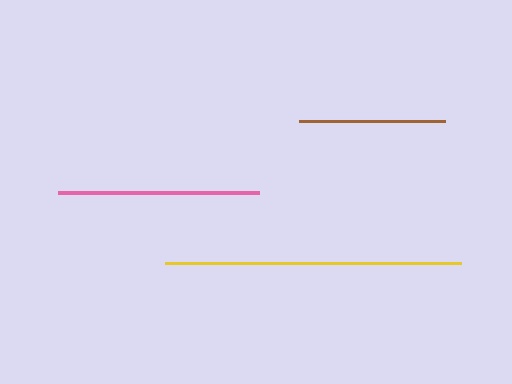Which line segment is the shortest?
The brown line is the shortest at approximately 146 pixels.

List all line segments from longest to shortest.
From longest to shortest: yellow, pink, brown.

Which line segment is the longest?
The yellow line is the longest at approximately 296 pixels.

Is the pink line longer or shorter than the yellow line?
The yellow line is longer than the pink line.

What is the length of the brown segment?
The brown segment is approximately 146 pixels long.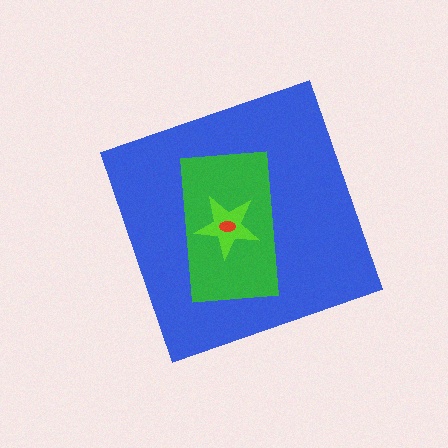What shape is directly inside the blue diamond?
The green rectangle.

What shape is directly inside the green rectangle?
The lime star.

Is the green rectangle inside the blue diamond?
Yes.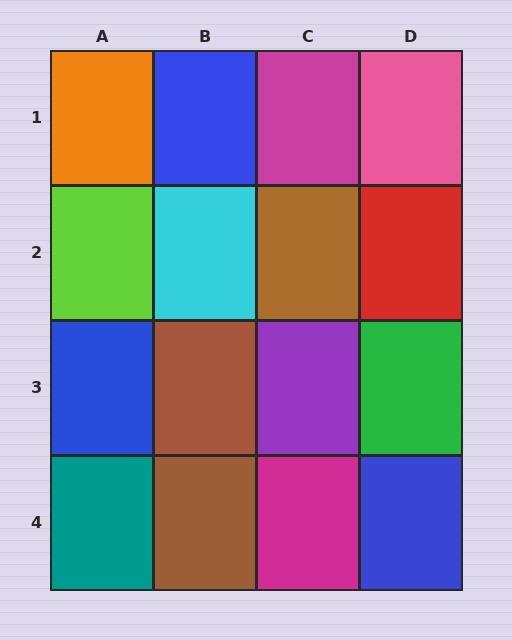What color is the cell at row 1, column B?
Blue.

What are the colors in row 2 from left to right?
Lime, cyan, brown, red.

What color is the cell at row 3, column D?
Green.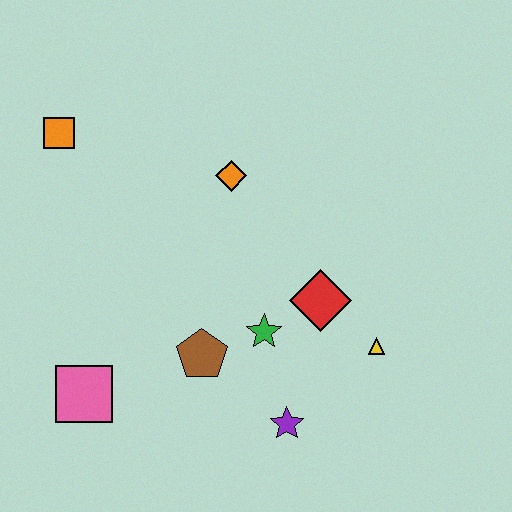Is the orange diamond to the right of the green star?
No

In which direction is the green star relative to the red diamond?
The green star is to the left of the red diamond.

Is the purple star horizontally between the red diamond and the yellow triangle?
No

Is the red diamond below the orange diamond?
Yes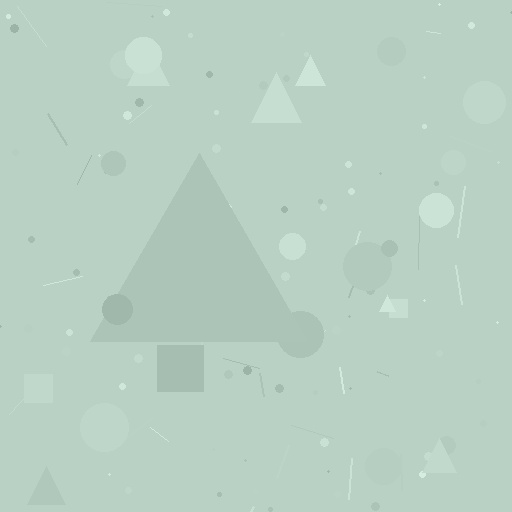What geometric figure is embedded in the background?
A triangle is embedded in the background.